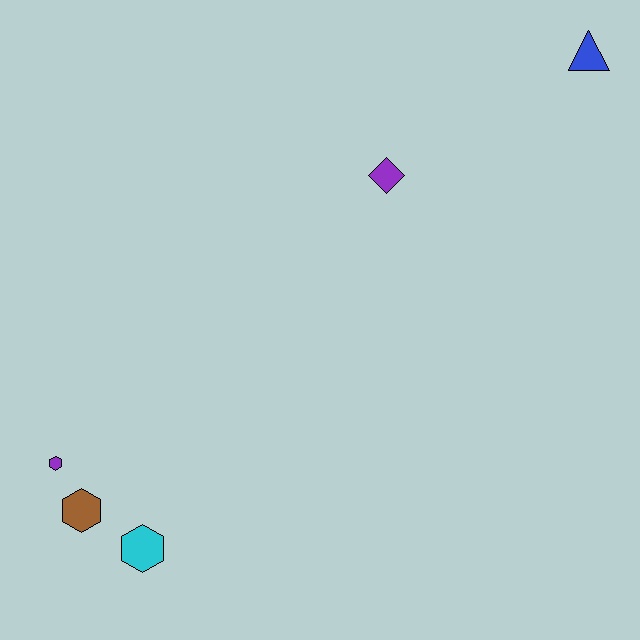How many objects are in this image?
There are 5 objects.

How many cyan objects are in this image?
There is 1 cyan object.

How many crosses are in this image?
There are no crosses.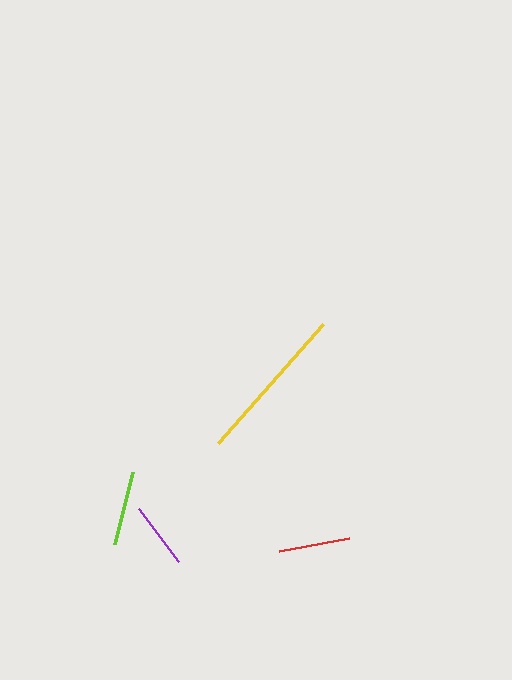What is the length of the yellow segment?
The yellow segment is approximately 159 pixels long.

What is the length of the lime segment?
The lime segment is approximately 74 pixels long.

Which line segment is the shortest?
The purple line is the shortest at approximately 66 pixels.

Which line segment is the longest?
The yellow line is the longest at approximately 159 pixels.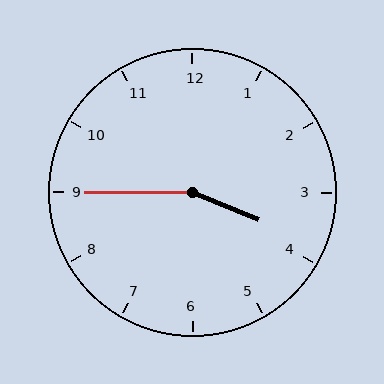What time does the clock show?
3:45.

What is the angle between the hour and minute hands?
Approximately 158 degrees.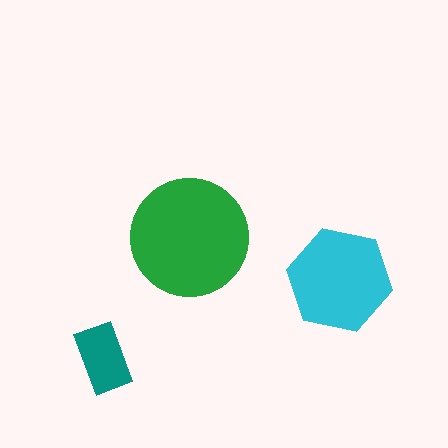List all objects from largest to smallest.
The green circle, the cyan hexagon, the teal rectangle.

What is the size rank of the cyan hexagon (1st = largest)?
2nd.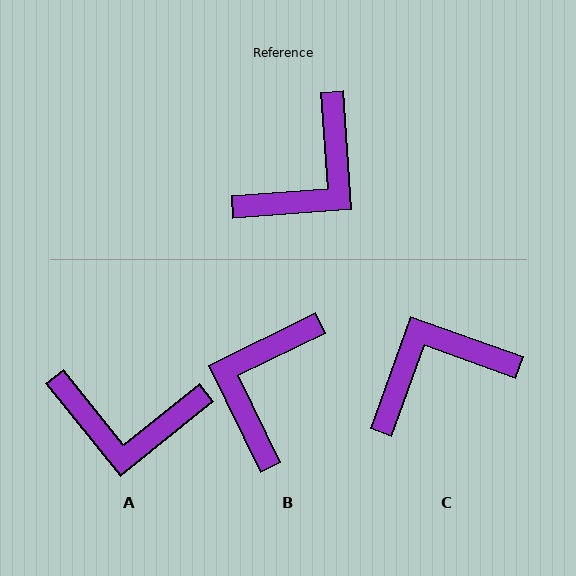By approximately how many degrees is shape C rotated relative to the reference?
Approximately 156 degrees counter-clockwise.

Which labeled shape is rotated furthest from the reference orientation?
B, about 158 degrees away.